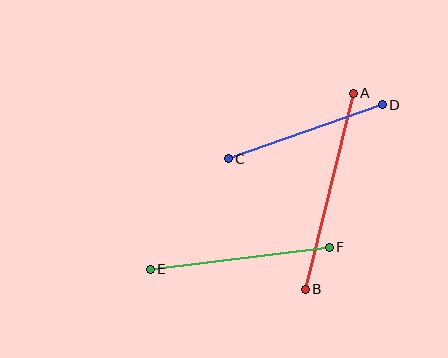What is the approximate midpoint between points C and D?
The midpoint is at approximately (305, 132) pixels.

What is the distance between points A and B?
The distance is approximately 201 pixels.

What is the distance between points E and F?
The distance is approximately 180 pixels.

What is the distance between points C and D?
The distance is approximately 163 pixels.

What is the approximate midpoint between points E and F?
The midpoint is at approximately (240, 258) pixels.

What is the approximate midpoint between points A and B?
The midpoint is at approximately (329, 191) pixels.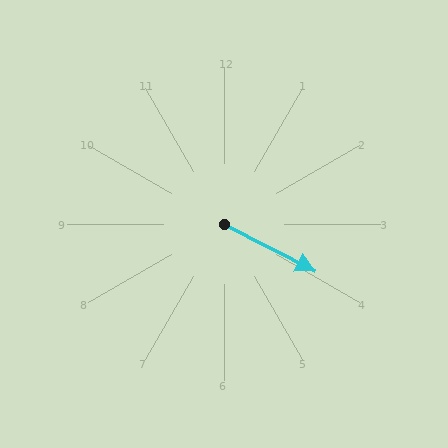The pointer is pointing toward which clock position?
Roughly 4 o'clock.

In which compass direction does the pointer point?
Southeast.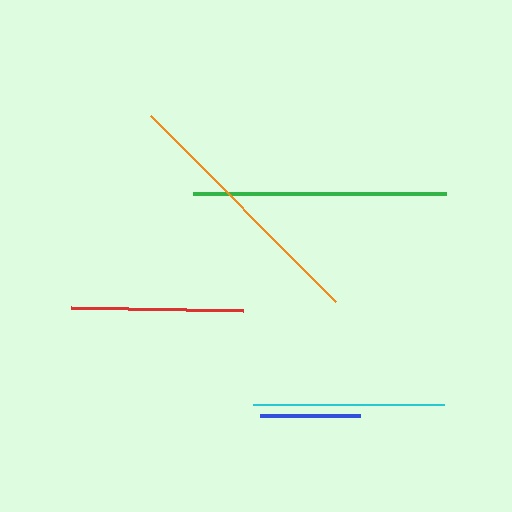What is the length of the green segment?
The green segment is approximately 252 pixels long.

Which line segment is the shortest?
The blue line is the shortest at approximately 100 pixels.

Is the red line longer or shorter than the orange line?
The orange line is longer than the red line.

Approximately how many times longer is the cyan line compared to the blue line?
The cyan line is approximately 1.9 times the length of the blue line.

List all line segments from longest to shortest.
From longest to shortest: orange, green, cyan, red, blue.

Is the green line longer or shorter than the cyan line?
The green line is longer than the cyan line.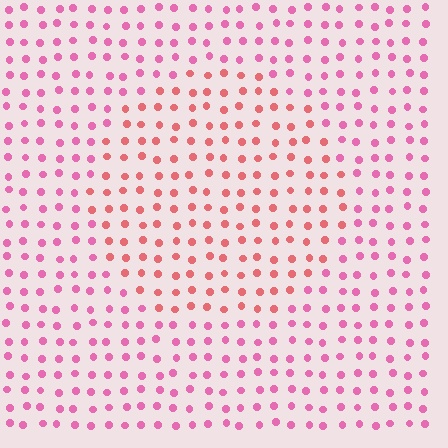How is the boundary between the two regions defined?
The boundary is defined purely by a slight shift in hue (about 31 degrees). Spacing, size, and orientation are identical on both sides.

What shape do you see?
I see a circle.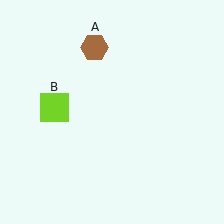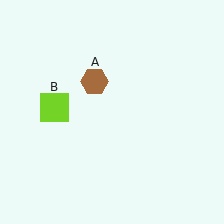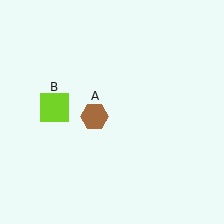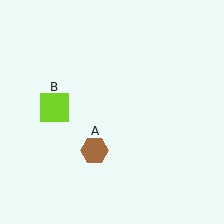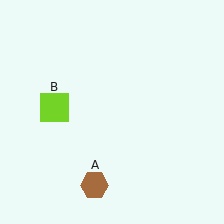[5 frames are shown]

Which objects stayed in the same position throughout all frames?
Lime square (object B) remained stationary.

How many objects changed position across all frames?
1 object changed position: brown hexagon (object A).